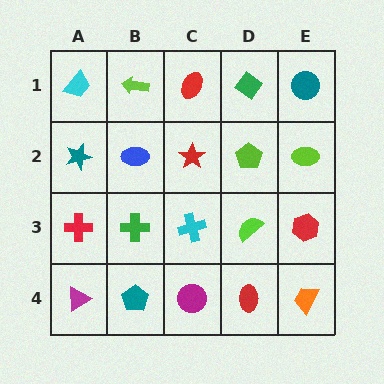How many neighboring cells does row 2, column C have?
4.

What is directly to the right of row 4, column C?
A red ellipse.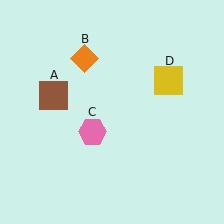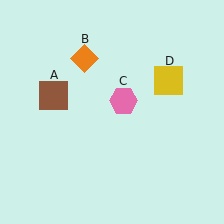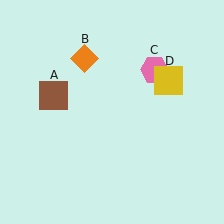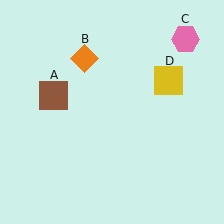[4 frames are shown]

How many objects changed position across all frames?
1 object changed position: pink hexagon (object C).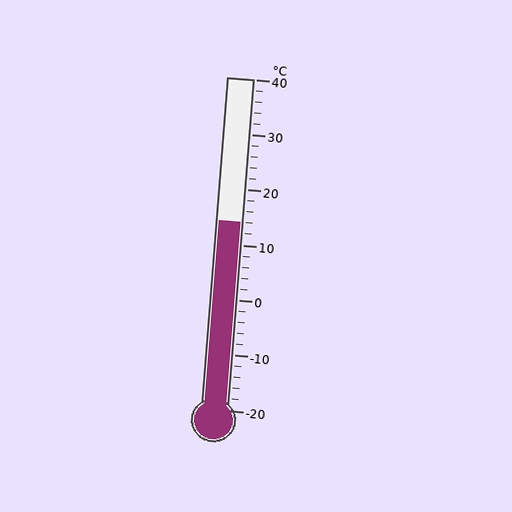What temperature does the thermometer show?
The thermometer shows approximately 14°C.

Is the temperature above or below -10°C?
The temperature is above -10°C.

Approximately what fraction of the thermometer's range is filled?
The thermometer is filled to approximately 55% of its range.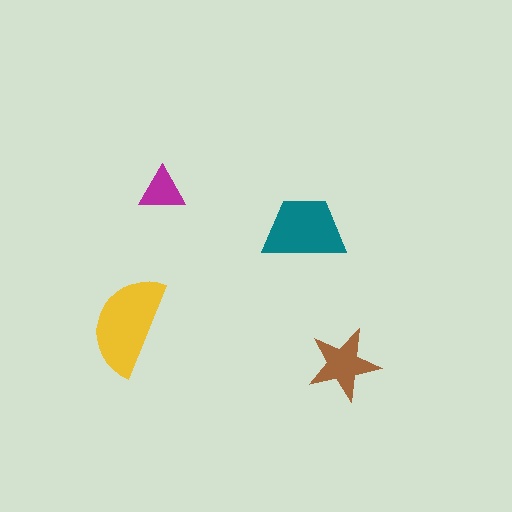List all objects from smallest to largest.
The magenta triangle, the brown star, the teal trapezoid, the yellow semicircle.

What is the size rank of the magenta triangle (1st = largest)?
4th.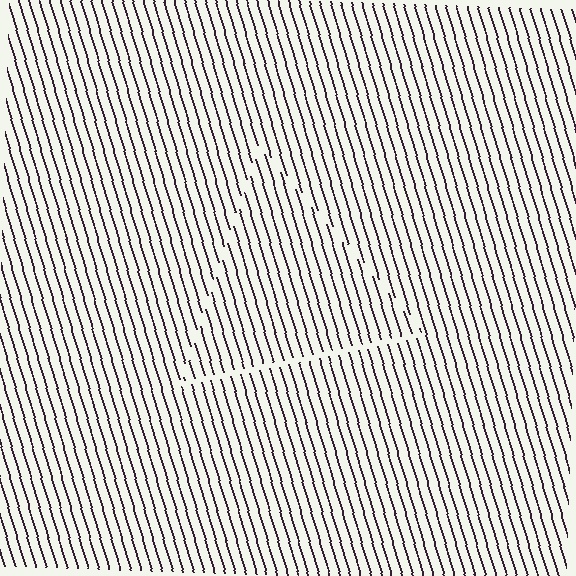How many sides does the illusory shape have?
3 sides — the line-ends trace a triangle.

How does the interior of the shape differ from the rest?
The interior of the shape contains the same grating, shifted by half a period — the contour is defined by the phase discontinuity where line-ends from the inner and outer gratings abut.